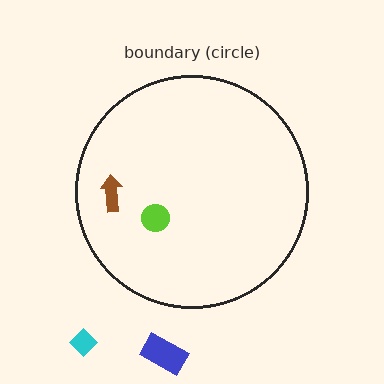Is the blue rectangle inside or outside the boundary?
Outside.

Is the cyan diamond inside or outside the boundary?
Outside.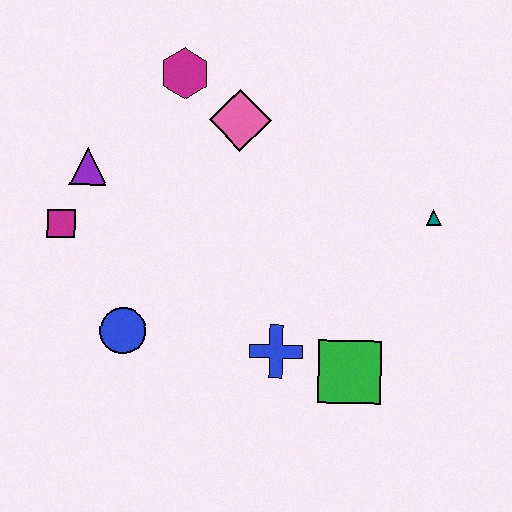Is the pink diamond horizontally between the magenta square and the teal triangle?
Yes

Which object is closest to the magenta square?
The purple triangle is closest to the magenta square.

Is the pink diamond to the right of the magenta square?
Yes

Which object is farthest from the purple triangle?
The teal triangle is farthest from the purple triangle.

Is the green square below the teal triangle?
Yes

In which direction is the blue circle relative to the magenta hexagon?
The blue circle is below the magenta hexagon.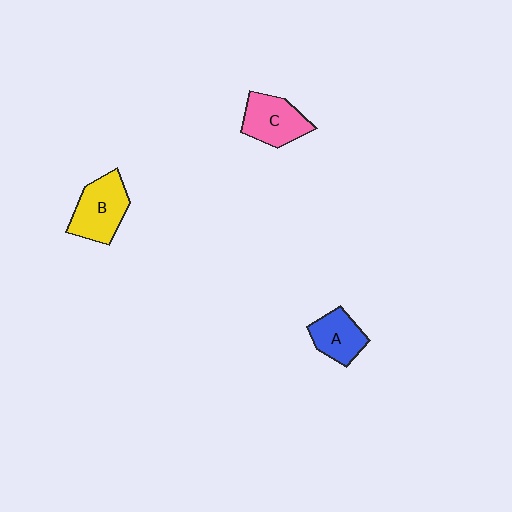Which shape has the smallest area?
Shape A (blue).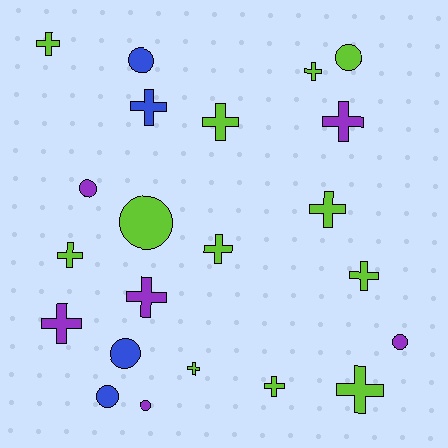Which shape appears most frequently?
Cross, with 14 objects.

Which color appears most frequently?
Lime, with 12 objects.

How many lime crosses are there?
There are 10 lime crosses.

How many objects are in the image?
There are 22 objects.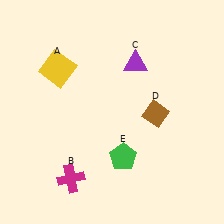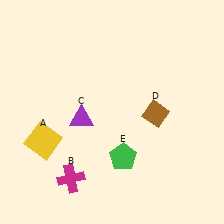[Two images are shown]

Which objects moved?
The objects that moved are: the yellow square (A), the purple triangle (C).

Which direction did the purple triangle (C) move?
The purple triangle (C) moved down.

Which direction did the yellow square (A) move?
The yellow square (A) moved down.